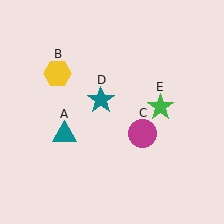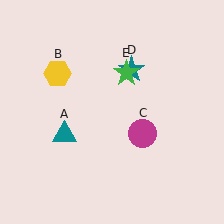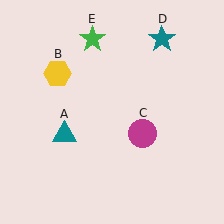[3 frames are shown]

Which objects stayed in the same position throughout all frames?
Teal triangle (object A) and yellow hexagon (object B) and magenta circle (object C) remained stationary.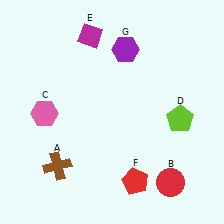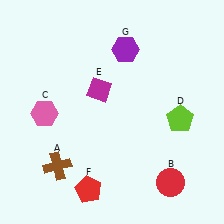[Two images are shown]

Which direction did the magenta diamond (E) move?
The magenta diamond (E) moved down.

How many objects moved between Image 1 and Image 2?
2 objects moved between the two images.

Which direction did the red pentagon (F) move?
The red pentagon (F) moved left.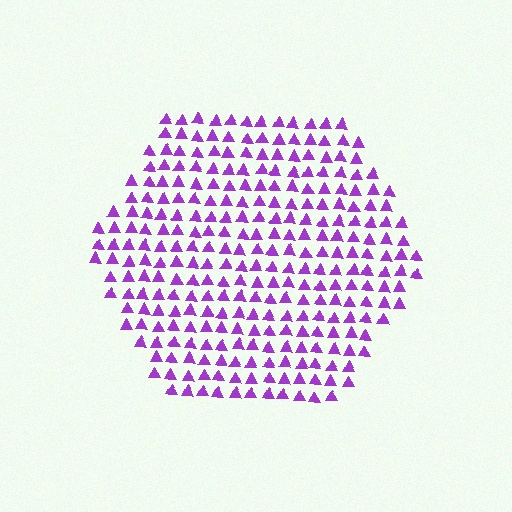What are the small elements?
The small elements are triangles.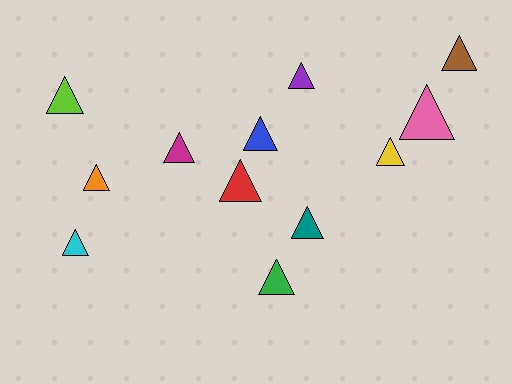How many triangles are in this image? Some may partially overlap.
There are 12 triangles.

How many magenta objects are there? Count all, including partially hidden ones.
There is 1 magenta object.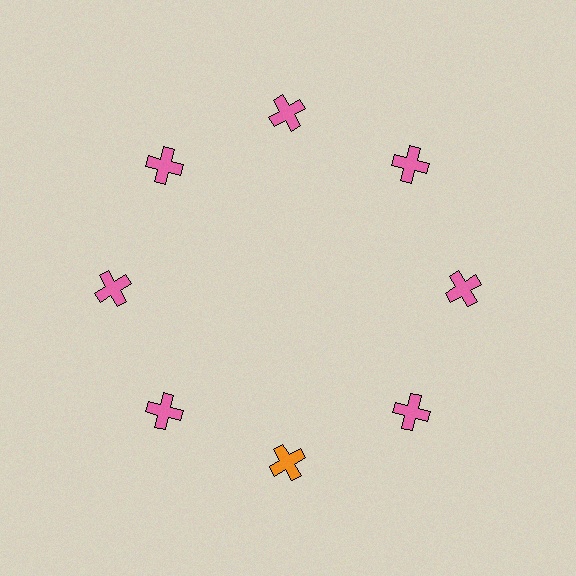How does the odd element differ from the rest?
It has a different color: orange instead of pink.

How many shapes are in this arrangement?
There are 8 shapes arranged in a ring pattern.